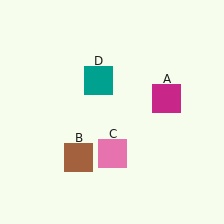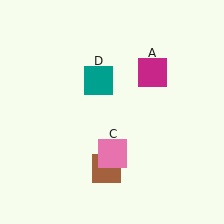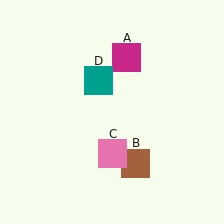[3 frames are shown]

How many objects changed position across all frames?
2 objects changed position: magenta square (object A), brown square (object B).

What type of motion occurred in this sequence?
The magenta square (object A), brown square (object B) rotated counterclockwise around the center of the scene.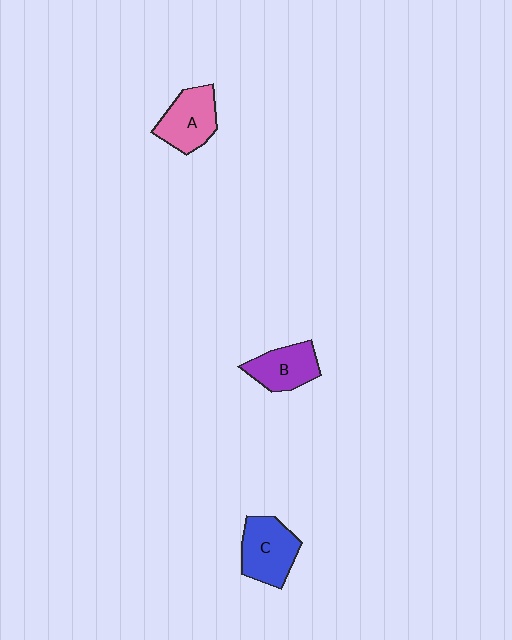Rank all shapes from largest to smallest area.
From largest to smallest: C (blue), A (pink), B (purple).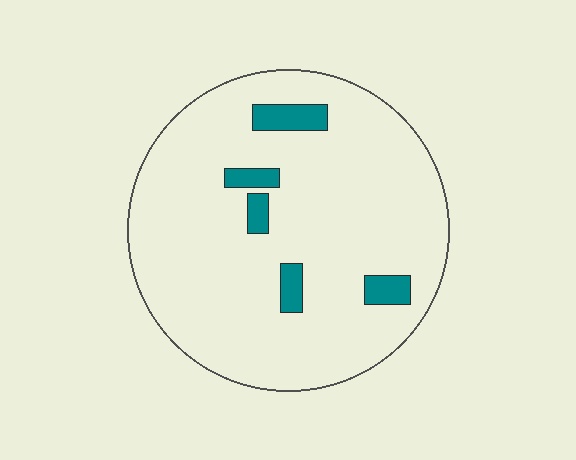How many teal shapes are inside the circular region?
5.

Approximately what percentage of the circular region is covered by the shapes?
Approximately 10%.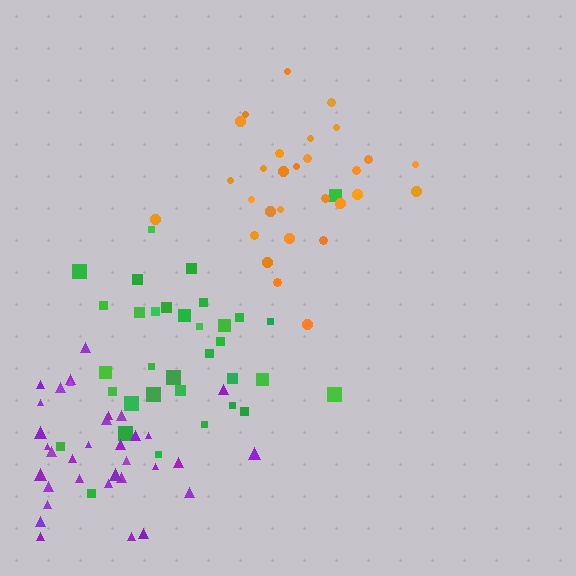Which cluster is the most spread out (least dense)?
Green.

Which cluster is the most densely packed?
Orange.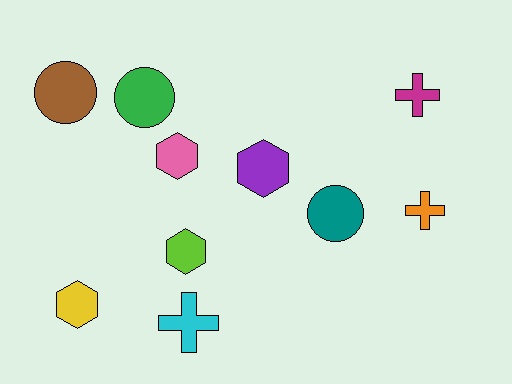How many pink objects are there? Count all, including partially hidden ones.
There is 1 pink object.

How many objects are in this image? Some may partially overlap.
There are 10 objects.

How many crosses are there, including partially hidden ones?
There are 3 crosses.